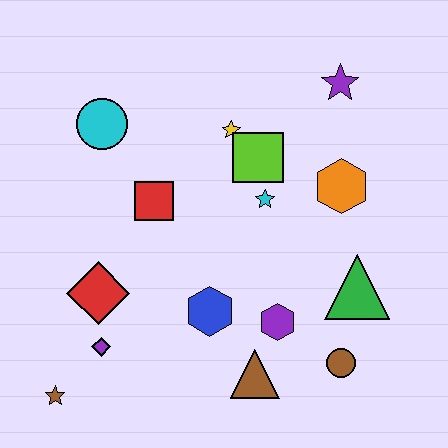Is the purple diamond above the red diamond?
No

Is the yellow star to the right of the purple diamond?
Yes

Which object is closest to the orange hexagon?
The cyan star is closest to the orange hexagon.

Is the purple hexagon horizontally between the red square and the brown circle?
Yes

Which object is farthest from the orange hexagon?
The brown star is farthest from the orange hexagon.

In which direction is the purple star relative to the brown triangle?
The purple star is above the brown triangle.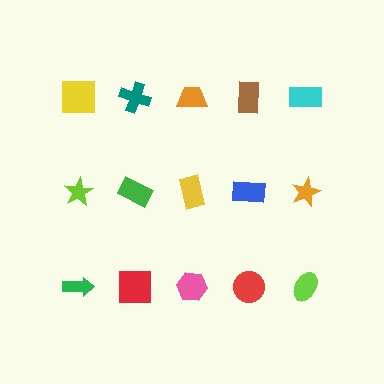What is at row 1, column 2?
A teal cross.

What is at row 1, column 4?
A brown rectangle.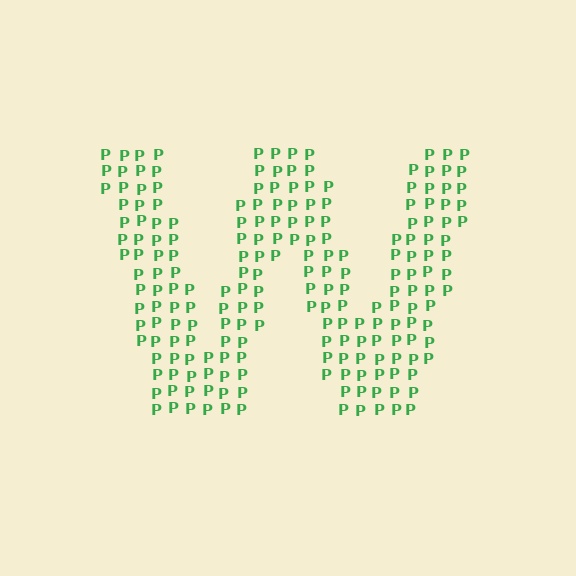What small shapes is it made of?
It is made of small letter P's.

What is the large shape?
The large shape is the letter W.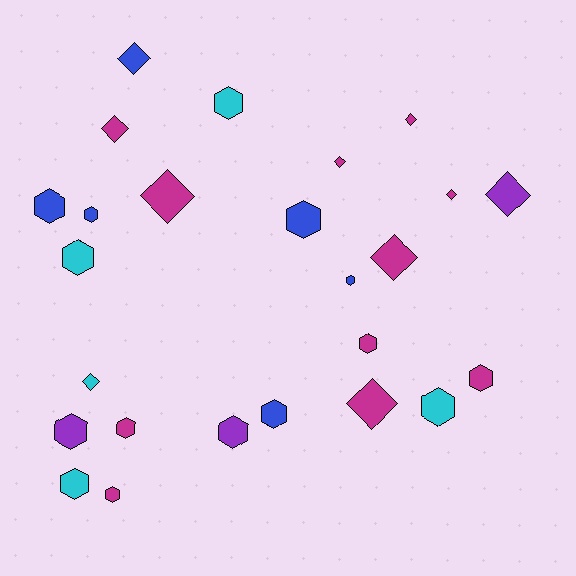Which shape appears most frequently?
Hexagon, with 15 objects.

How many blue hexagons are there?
There are 5 blue hexagons.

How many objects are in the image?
There are 25 objects.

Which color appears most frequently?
Magenta, with 11 objects.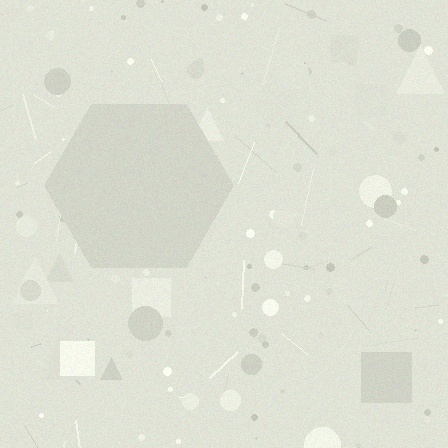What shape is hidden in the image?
A hexagon is hidden in the image.